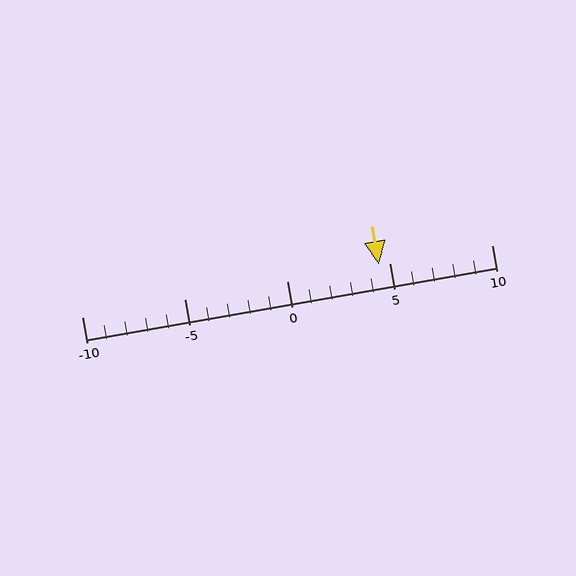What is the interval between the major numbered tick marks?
The major tick marks are spaced 5 units apart.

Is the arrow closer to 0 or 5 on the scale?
The arrow is closer to 5.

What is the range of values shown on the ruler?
The ruler shows values from -10 to 10.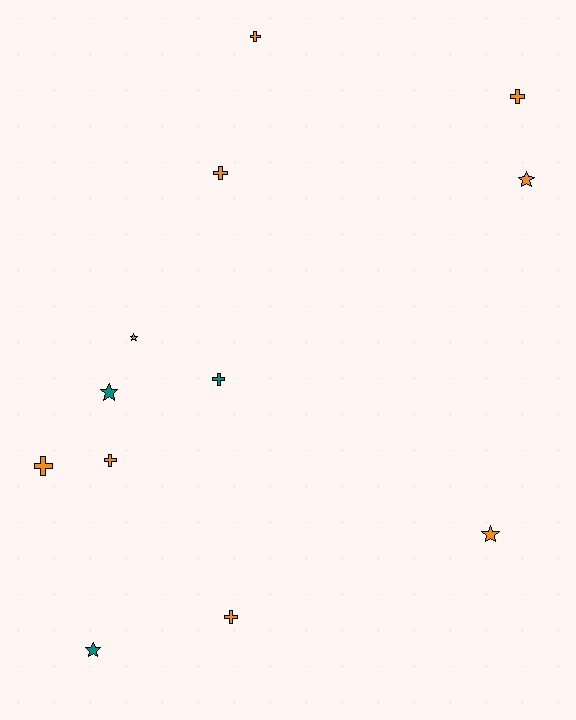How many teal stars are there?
There are 2 teal stars.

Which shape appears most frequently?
Cross, with 7 objects.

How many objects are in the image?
There are 12 objects.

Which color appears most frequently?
Orange, with 9 objects.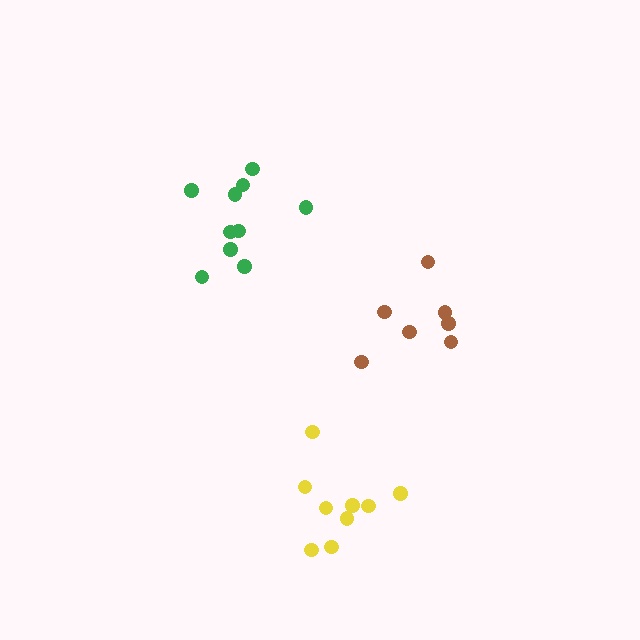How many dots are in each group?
Group 1: 7 dots, Group 2: 10 dots, Group 3: 9 dots (26 total).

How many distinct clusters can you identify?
There are 3 distinct clusters.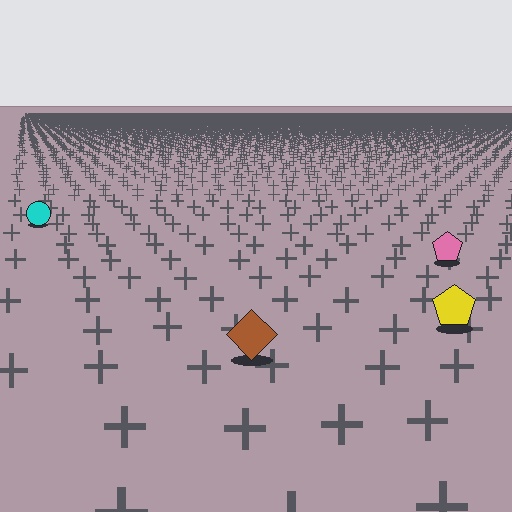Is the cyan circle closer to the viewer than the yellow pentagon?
No. The yellow pentagon is closer — you can tell from the texture gradient: the ground texture is coarser near it.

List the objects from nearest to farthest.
From nearest to farthest: the brown diamond, the yellow pentagon, the pink pentagon, the cyan circle.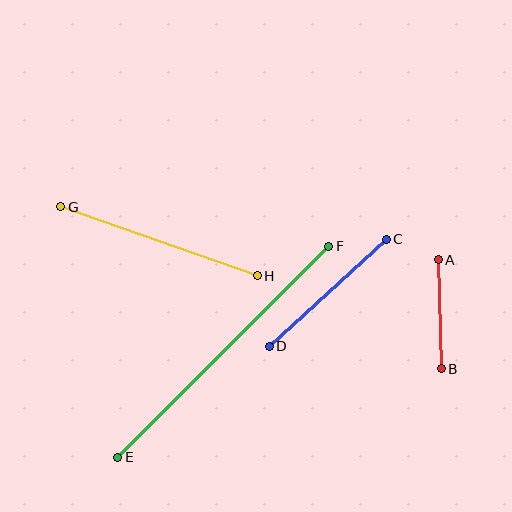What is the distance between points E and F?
The distance is approximately 298 pixels.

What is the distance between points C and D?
The distance is approximately 159 pixels.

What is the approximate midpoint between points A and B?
The midpoint is at approximately (440, 314) pixels.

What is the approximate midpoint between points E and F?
The midpoint is at approximately (223, 352) pixels.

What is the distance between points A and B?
The distance is approximately 109 pixels.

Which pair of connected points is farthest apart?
Points E and F are farthest apart.